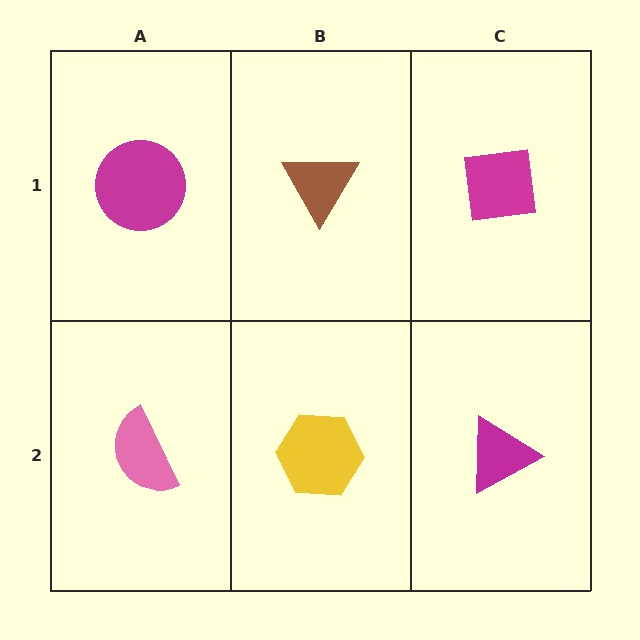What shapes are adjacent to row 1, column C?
A magenta triangle (row 2, column C), a brown triangle (row 1, column B).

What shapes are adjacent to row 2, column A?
A magenta circle (row 1, column A), a yellow hexagon (row 2, column B).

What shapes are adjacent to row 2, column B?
A brown triangle (row 1, column B), a pink semicircle (row 2, column A), a magenta triangle (row 2, column C).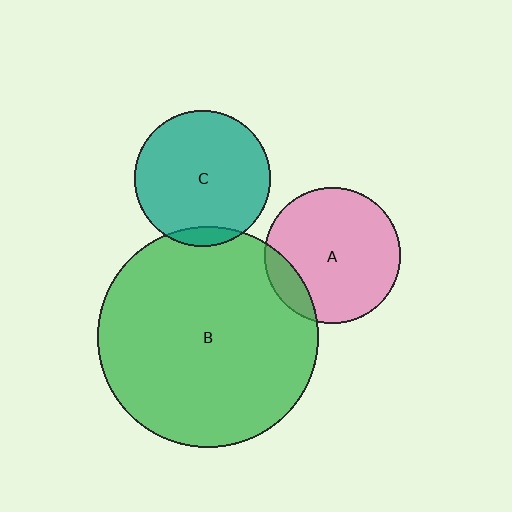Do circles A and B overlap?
Yes.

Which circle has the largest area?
Circle B (green).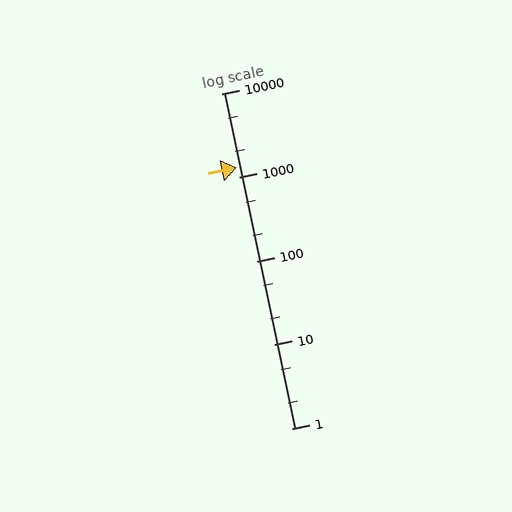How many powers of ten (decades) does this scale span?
The scale spans 4 decades, from 1 to 10000.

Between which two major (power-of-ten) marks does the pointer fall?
The pointer is between 1000 and 10000.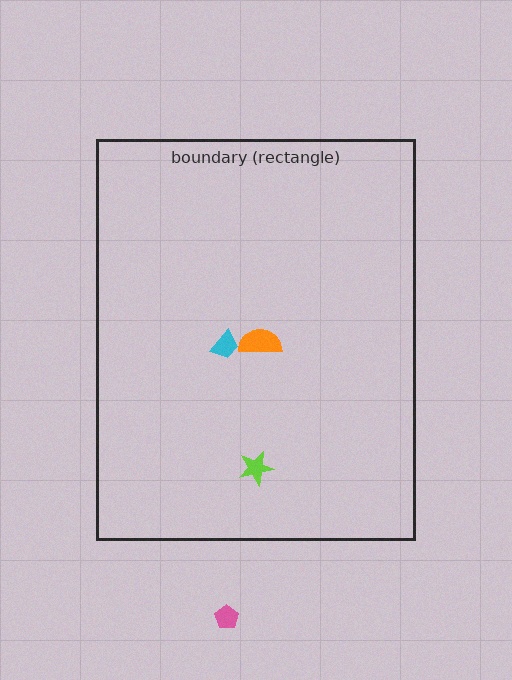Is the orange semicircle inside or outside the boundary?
Inside.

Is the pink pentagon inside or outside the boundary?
Outside.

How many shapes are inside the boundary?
3 inside, 1 outside.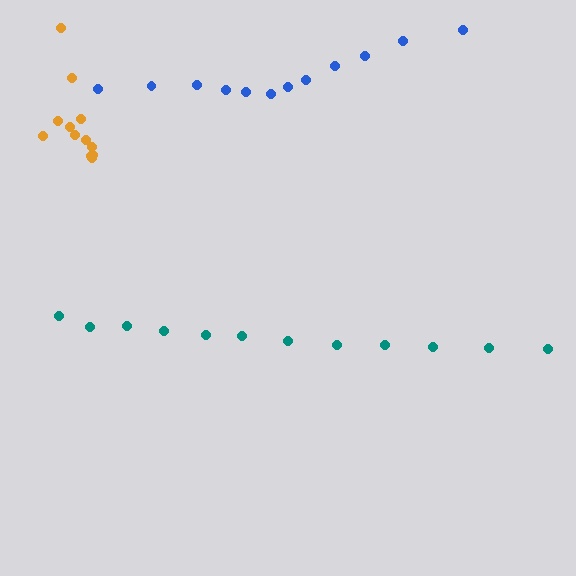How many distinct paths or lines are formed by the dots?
There are 3 distinct paths.